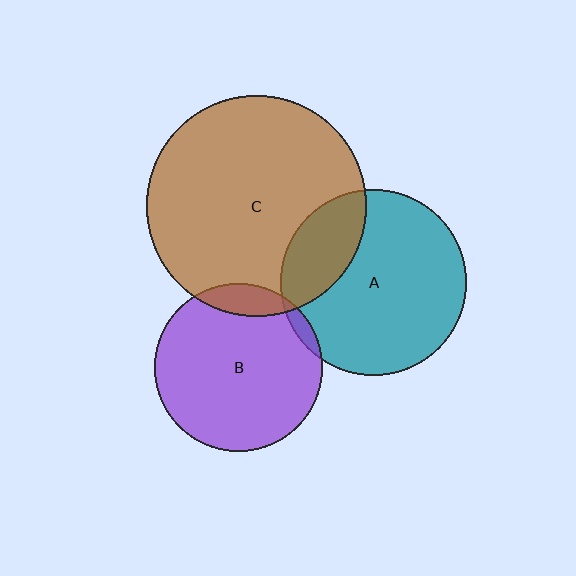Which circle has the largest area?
Circle C (brown).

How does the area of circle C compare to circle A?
Approximately 1.4 times.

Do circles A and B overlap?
Yes.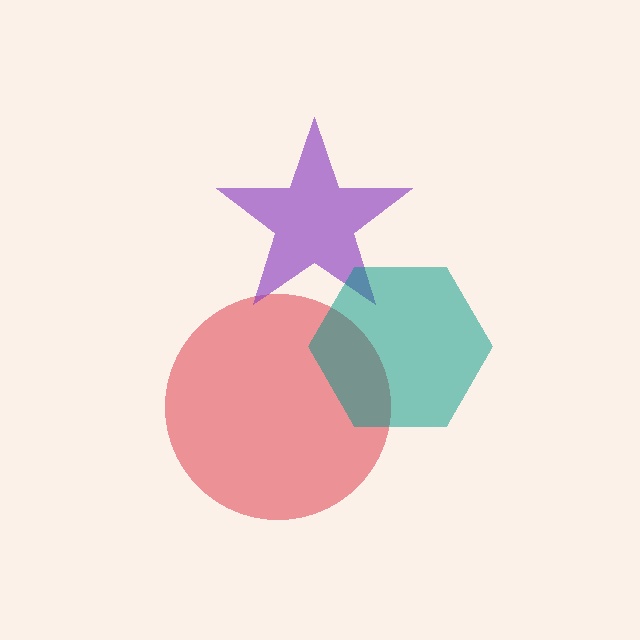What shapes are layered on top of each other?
The layered shapes are: a red circle, a purple star, a teal hexagon.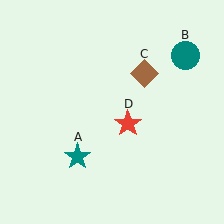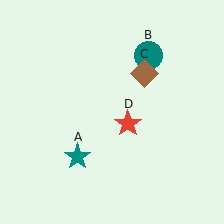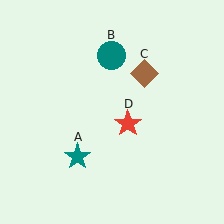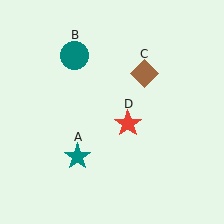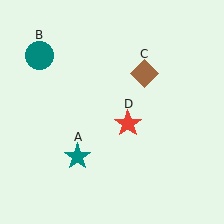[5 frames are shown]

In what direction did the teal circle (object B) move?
The teal circle (object B) moved left.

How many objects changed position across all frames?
1 object changed position: teal circle (object B).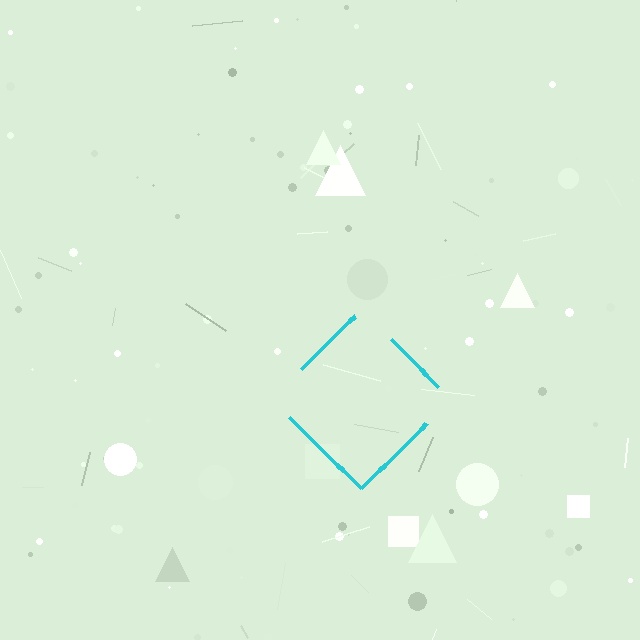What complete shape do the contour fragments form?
The contour fragments form a diamond.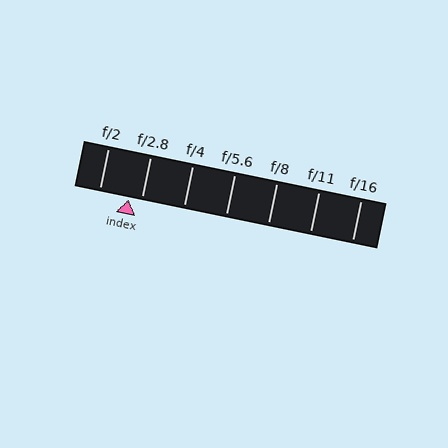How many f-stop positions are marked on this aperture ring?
There are 7 f-stop positions marked.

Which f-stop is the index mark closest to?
The index mark is closest to f/2.8.